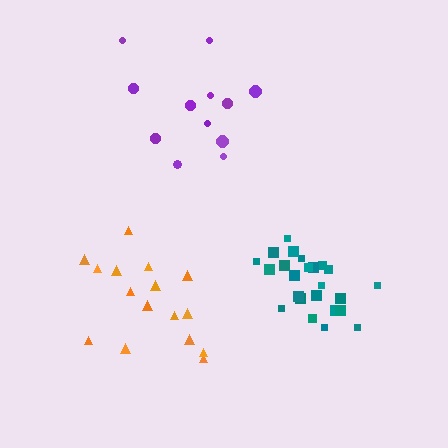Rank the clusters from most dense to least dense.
teal, orange, purple.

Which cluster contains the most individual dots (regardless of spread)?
Teal (24).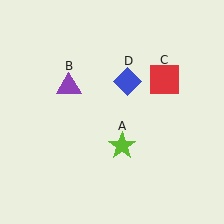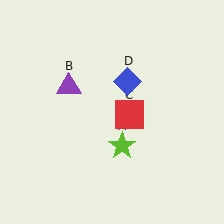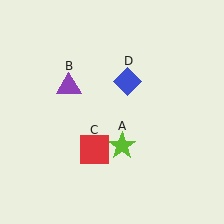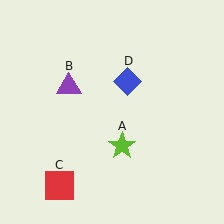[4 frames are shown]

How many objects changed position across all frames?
1 object changed position: red square (object C).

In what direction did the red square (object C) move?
The red square (object C) moved down and to the left.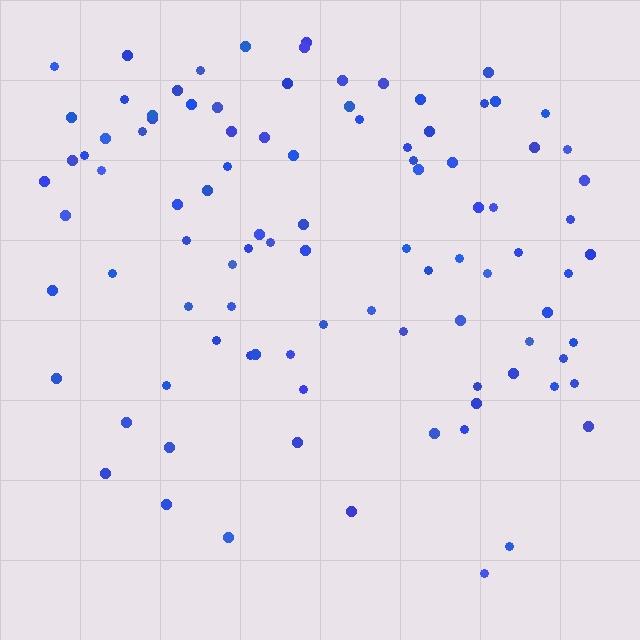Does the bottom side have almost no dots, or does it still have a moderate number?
Still a moderate number, just noticeably fewer than the top.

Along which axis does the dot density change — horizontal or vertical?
Vertical.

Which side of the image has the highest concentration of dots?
The top.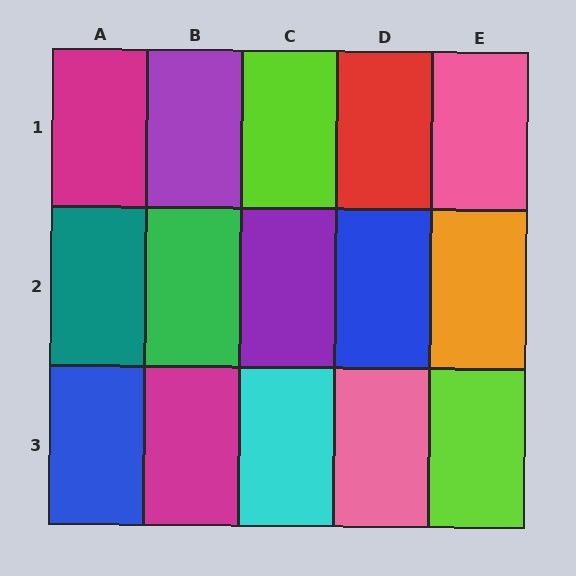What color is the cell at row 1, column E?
Pink.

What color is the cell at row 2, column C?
Purple.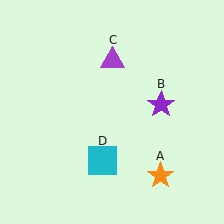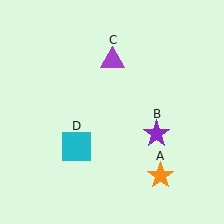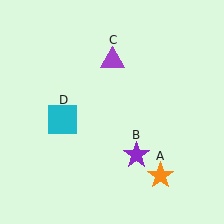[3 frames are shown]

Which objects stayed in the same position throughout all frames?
Orange star (object A) and purple triangle (object C) remained stationary.